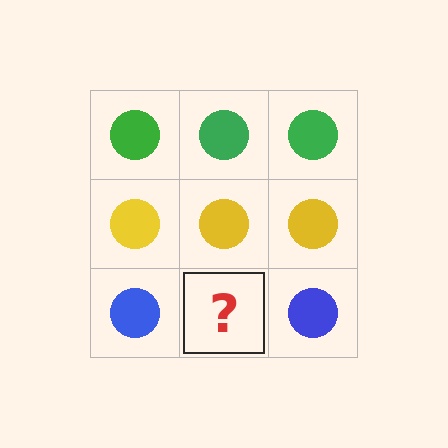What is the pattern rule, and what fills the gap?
The rule is that each row has a consistent color. The gap should be filled with a blue circle.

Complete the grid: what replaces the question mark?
The question mark should be replaced with a blue circle.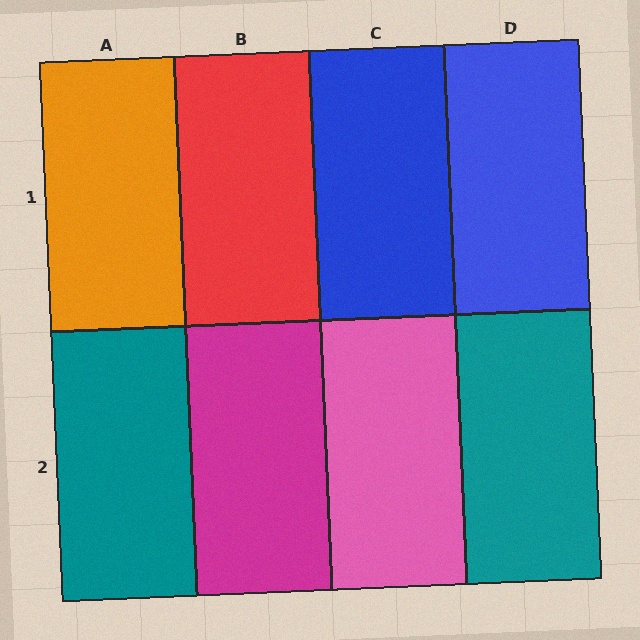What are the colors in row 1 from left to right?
Orange, red, blue, blue.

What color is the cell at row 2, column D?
Teal.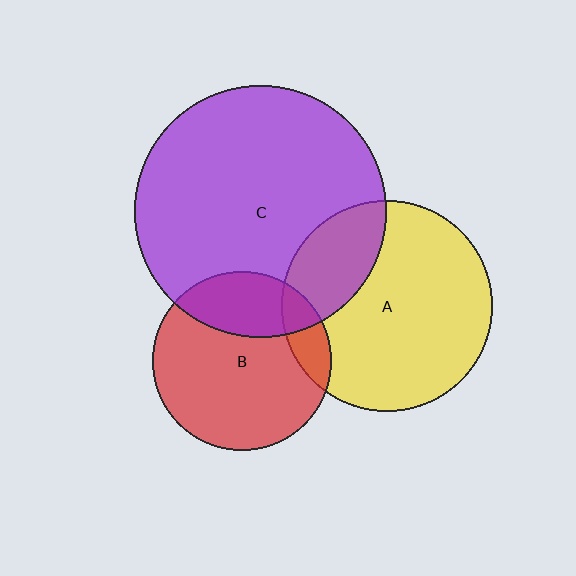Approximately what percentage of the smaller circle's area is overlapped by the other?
Approximately 15%.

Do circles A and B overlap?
Yes.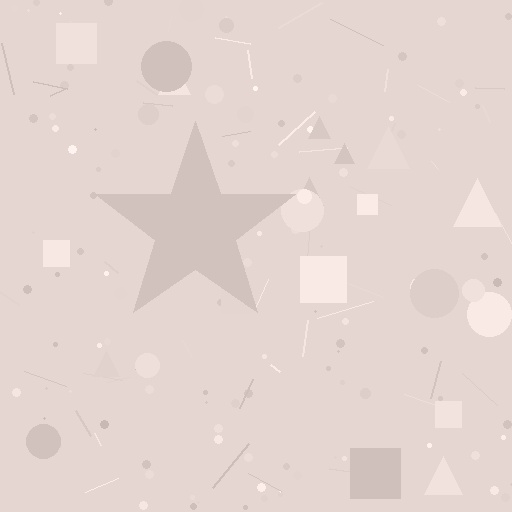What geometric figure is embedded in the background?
A star is embedded in the background.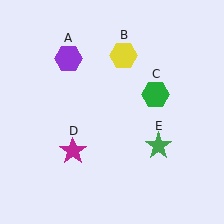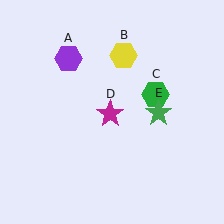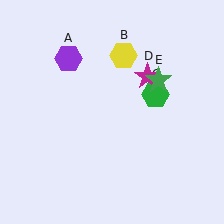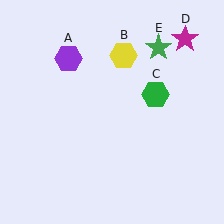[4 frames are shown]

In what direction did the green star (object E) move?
The green star (object E) moved up.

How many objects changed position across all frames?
2 objects changed position: magenta star (object D), green star (object E).